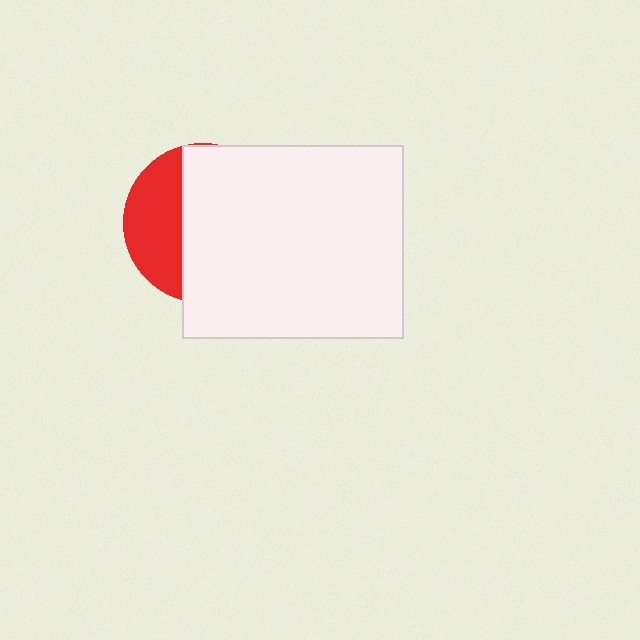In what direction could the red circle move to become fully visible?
The red circle could move left. That would shift it out from behind the white rectangle entirely.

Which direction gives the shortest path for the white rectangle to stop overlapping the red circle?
Moving right gives the shortest separation.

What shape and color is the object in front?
The object in front is a white rectangle.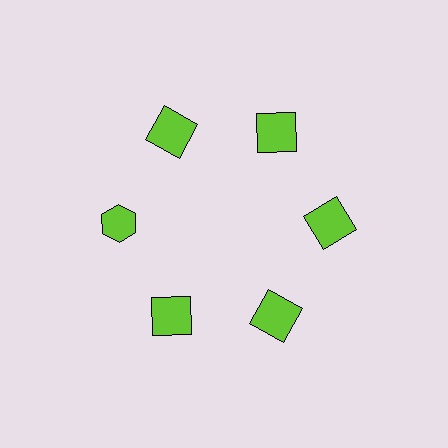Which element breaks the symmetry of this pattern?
The lime hexagon at roughly the 9 o'clock position breaks the symmetry. All other shapes are lime squares.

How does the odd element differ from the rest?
It has a different shape: hexagon instead of square.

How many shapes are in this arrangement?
There are 6 shapes arranged in a ring pattern.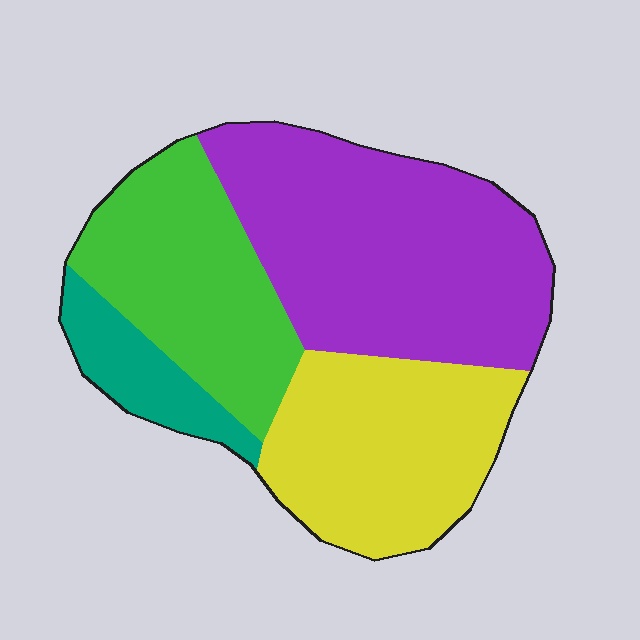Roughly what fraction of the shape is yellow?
Yellow takes up about one quarter (1/4) of the shape.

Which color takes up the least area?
Teal, at roughly 10%.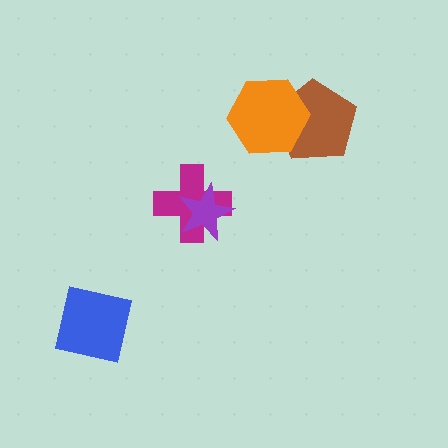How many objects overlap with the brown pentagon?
1 object overlaps with the brown pentagon.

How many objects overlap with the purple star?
1 object overlaps with the purple star.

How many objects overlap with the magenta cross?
1 object overlaps with the magenta cross.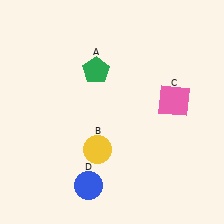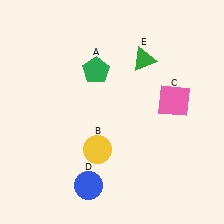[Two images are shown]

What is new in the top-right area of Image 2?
A green triangle (E) was added in the top-right area of Image 2.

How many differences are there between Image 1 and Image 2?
There is 1 difference between the two images.